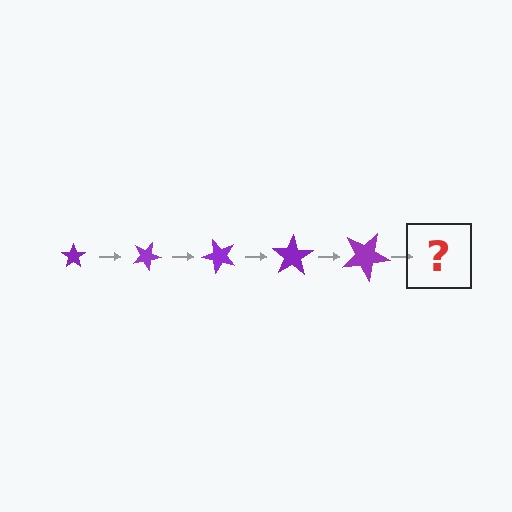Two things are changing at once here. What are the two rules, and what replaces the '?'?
The two rules are that the star grows larger each step and it rotates 25 degrees each step. The '?' should be a star, larger than the previous one and rotated 125 degrees from the start.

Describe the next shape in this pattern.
It should be a star, larger than the previous one and rotated 125 degrees from the start.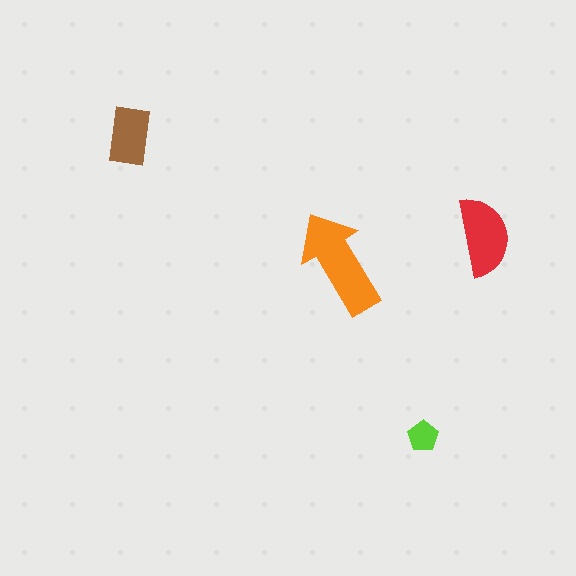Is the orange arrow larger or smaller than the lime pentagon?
Larger.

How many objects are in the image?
There are 4 objects in the image.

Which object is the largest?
The orange arrow.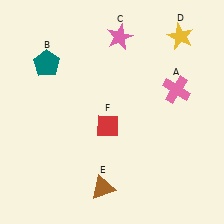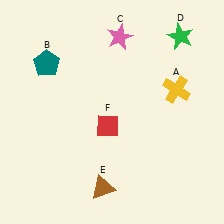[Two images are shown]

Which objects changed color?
A changed from pink to yellow. D changed from yellow to green.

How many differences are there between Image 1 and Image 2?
There are 2 differences between the two images.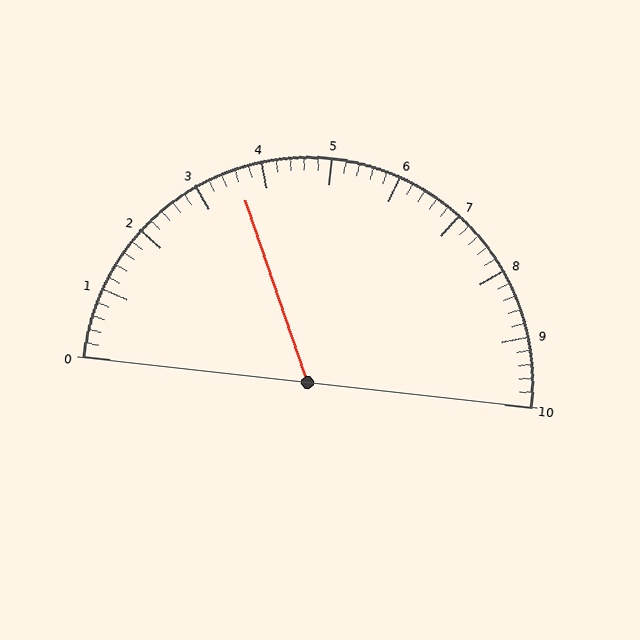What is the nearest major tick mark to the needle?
The nearest major tick mark is 4.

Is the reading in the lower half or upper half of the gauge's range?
The reading is in the lower half of the range (0 to 10).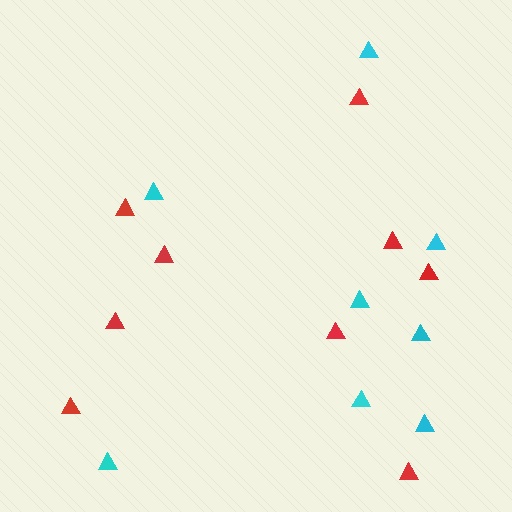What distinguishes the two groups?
There are 2 groups: one group of cyan triangles (8) and one group of red triangles (9).